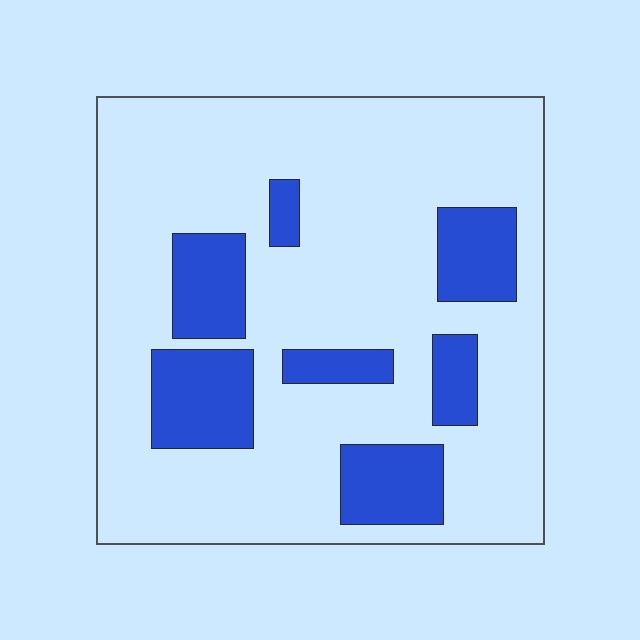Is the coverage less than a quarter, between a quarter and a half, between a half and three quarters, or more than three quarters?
Less than a quarter.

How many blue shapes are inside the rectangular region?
7.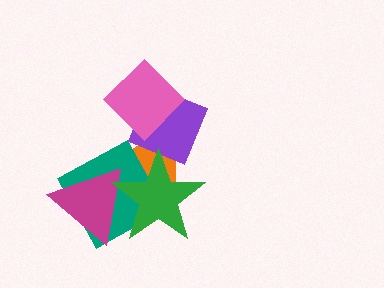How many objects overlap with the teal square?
3 objects overlap with the teal square.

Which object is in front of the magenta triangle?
The green star is in front of the magenta triangle.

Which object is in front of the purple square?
The pink diamond is in front of the purple square.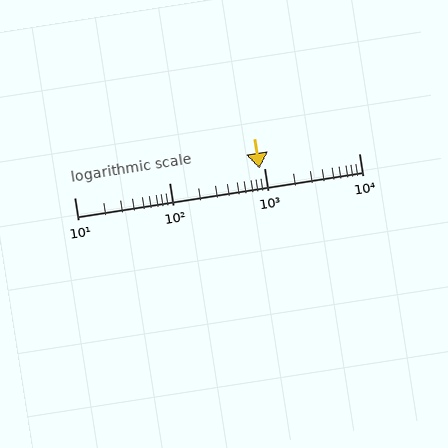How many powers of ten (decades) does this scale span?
The scale spans 3 decades, from 10 to 10000.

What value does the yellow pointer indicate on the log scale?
The pointer indicates approximately 900.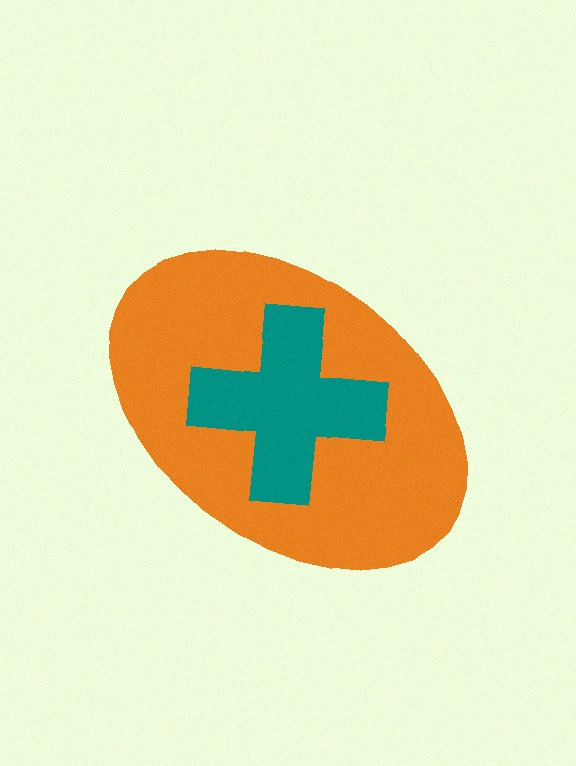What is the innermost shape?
The teal cross.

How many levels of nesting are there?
2.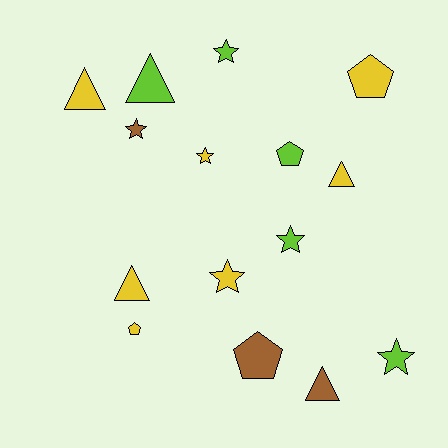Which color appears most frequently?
Yellow, with 7 objects.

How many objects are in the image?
There are 15 objects.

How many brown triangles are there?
There is 1 brown triangle.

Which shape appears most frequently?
Star, with 6 objects.